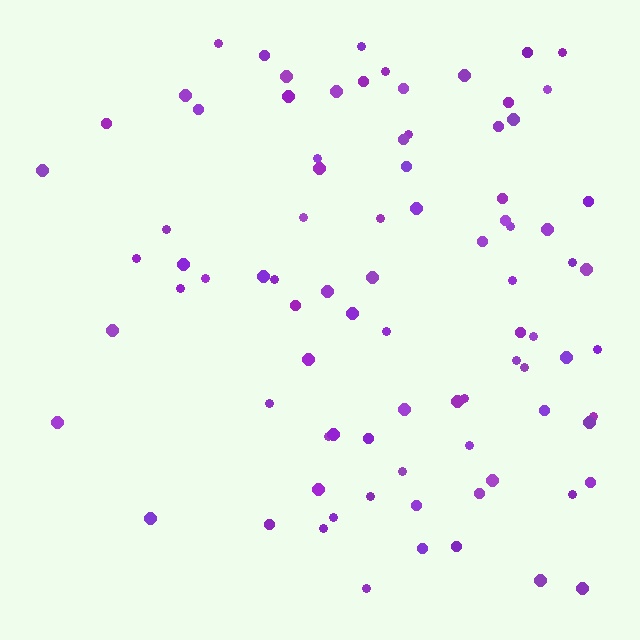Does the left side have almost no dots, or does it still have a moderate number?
Still a moderate number, just noticeably fewer than the right.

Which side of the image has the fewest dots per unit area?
The left.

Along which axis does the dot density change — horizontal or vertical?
Horizontal.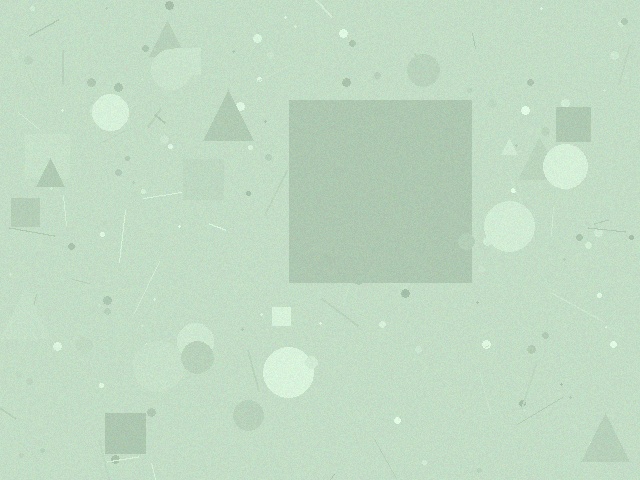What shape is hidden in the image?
A square is hidden in the image.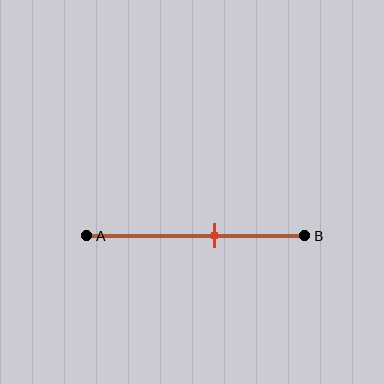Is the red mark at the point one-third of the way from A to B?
No, the mark is at about 60% from A, not at the 33% one-third point.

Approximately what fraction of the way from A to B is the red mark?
The red mark is approximately 60% of the way from A to B.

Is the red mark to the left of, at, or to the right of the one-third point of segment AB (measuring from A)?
The red mark is to the right of the one-third point of segment AB.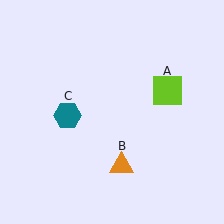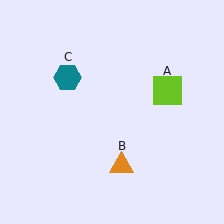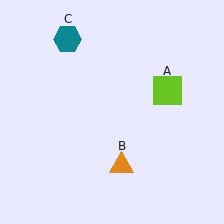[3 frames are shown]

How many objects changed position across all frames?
1 object changed position: teal hexagon (object C).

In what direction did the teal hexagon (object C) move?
The teal hexagon (object C) moved up.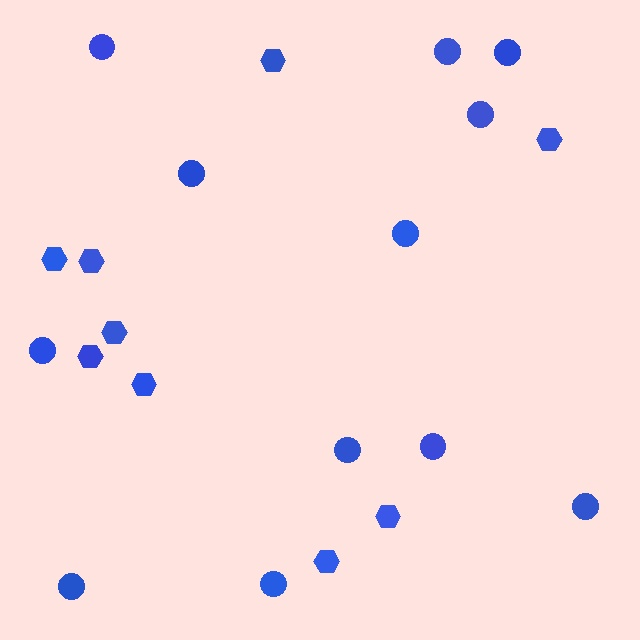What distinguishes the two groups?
There are 2 groups: one group of circles (12) and one group of hexagons (9).